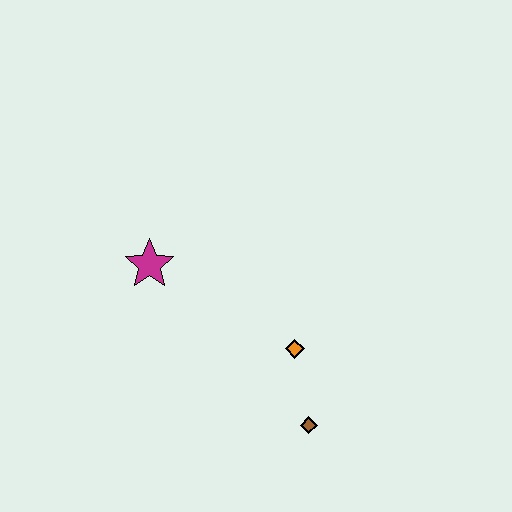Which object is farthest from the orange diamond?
The magenta star is farthest from the orange diamond.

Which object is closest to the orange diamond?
The brown diamond is closest to the orange diamond.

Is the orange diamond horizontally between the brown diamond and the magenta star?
Yes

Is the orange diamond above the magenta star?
No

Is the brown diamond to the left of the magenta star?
No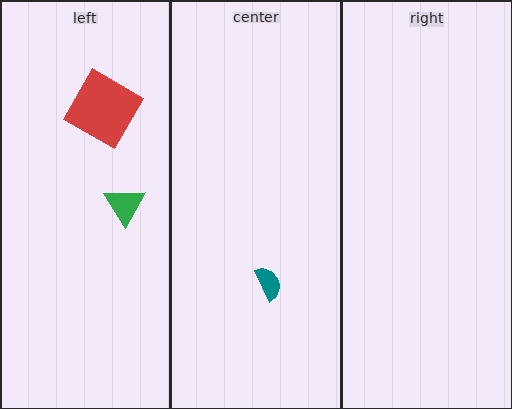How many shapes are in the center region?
1.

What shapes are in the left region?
The red diamond, the green triangle.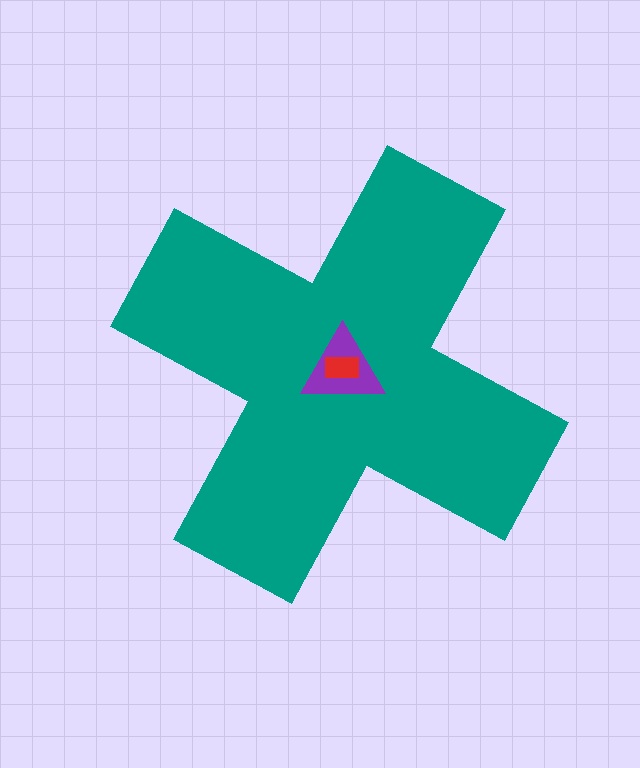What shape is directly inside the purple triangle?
The red rectangle.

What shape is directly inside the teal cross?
The purple triangle.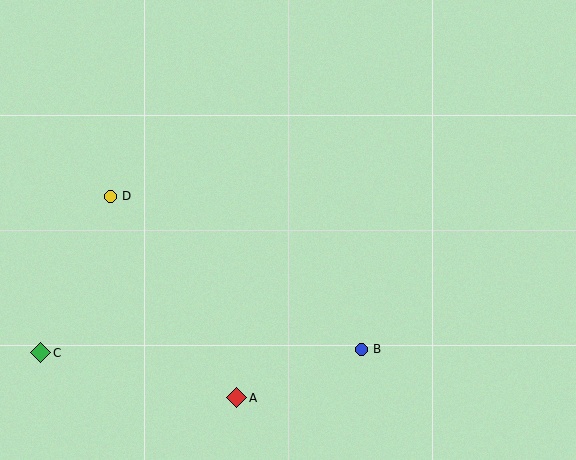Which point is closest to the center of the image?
Point B at (361, 349) is closest to the center.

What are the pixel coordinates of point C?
Point C is at (41, 353).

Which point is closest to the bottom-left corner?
Point C is closest to the bottom-left corner.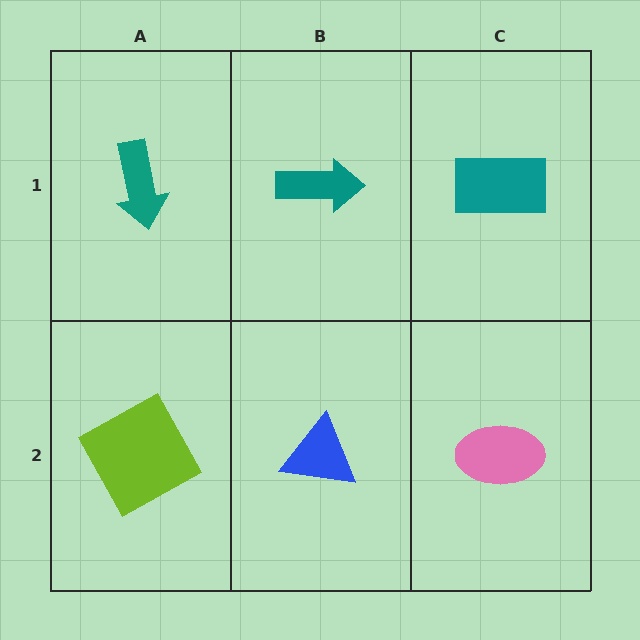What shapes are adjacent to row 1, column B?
A blue triangle (row 2, column B), a teal arrow (row 1, column A), a teal rectangle (row 1, column C).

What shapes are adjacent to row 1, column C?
A pink ellipse (row 2, column C), a teal arrow (row 1, column B).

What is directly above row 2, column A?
A teal arrow.